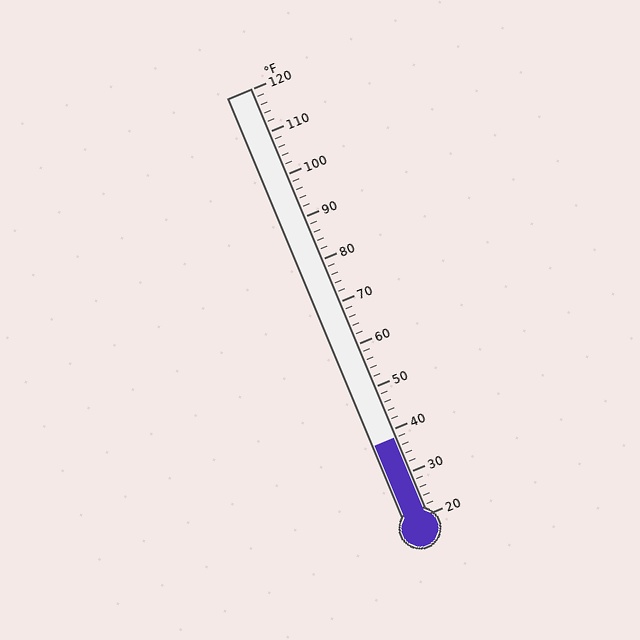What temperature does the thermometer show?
The thermometer shows approximately 38°F.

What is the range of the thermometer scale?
The thermometer scale ranges from 20°F to 120°F.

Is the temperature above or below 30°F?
The temperature is above 30°F.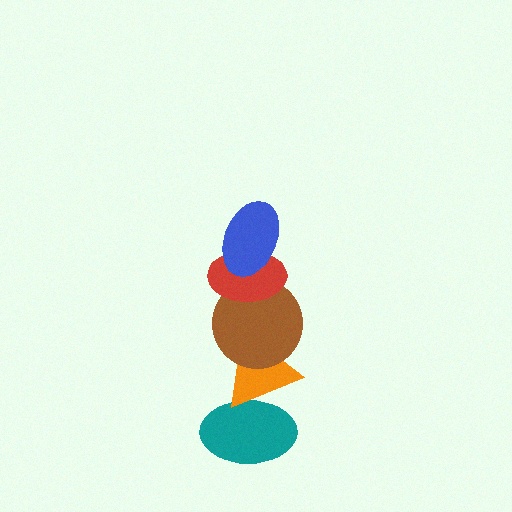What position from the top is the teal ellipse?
The teal ellipse is 5th from the top.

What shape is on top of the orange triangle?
The brown circle is on top of the orange triangle.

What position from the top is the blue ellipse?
The blue ellipse is 1st from the top.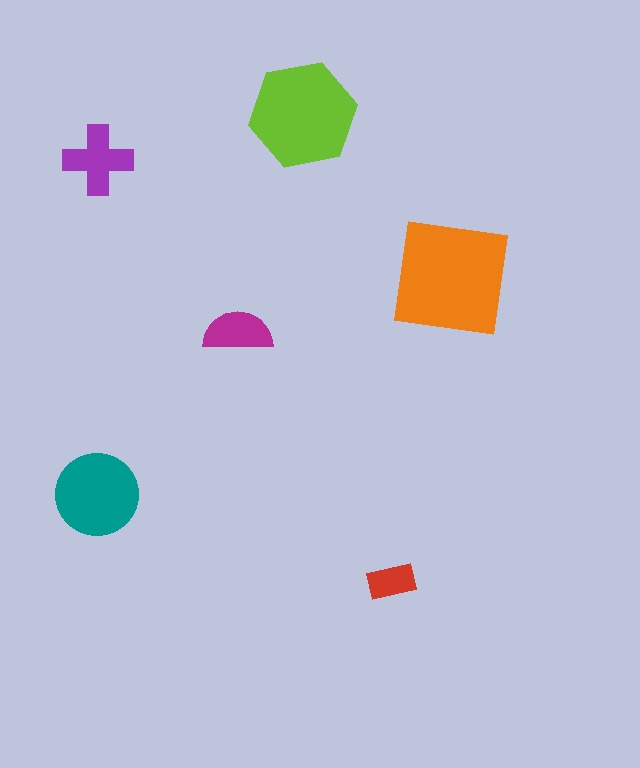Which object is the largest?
The orange square.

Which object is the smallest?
The red rectangle.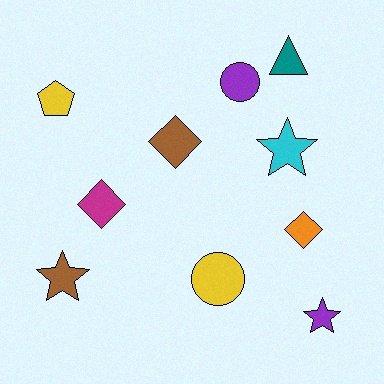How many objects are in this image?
There are 10 objects.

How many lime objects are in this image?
There are no lime objects.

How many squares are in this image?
There are no squares.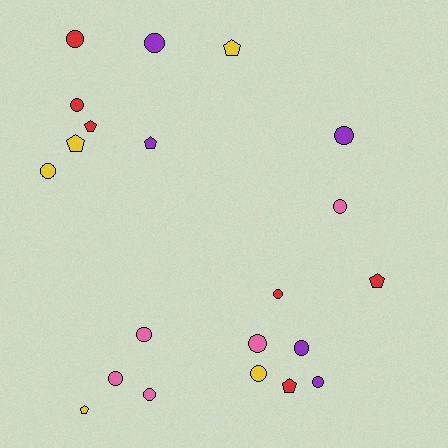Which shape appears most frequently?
Circle, with 14 objects.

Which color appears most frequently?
Red, with 6 objects.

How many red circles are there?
There are 3 red circles.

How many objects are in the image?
There are 21 objects.